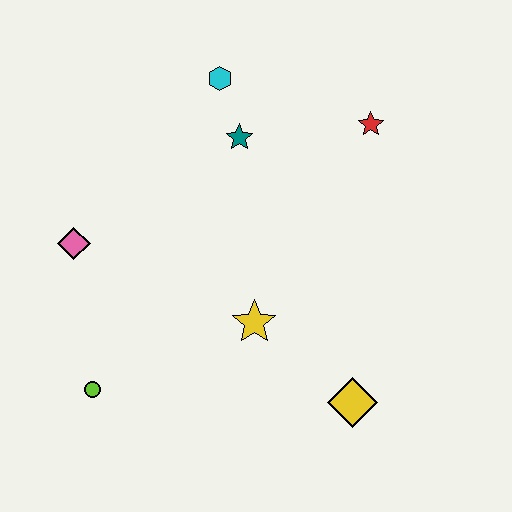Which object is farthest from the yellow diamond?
The cyan hexagon is farthest from the yellow diamond.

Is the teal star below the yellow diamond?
No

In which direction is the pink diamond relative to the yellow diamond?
The pink diamond is to the left of the yellow diamond.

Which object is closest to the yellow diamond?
The yellow star is closest to the yellow diamond.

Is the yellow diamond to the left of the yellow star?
No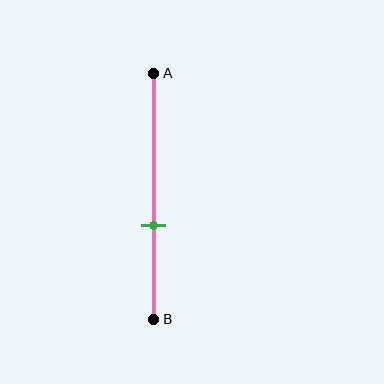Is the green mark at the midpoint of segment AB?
No, the mark is at about 60% from A, not at the 50% midpoint.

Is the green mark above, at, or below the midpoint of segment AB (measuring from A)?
The green mark is below the midpoint of segment AB.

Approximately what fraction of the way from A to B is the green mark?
The green mark is approximately 60% of the way from A to B.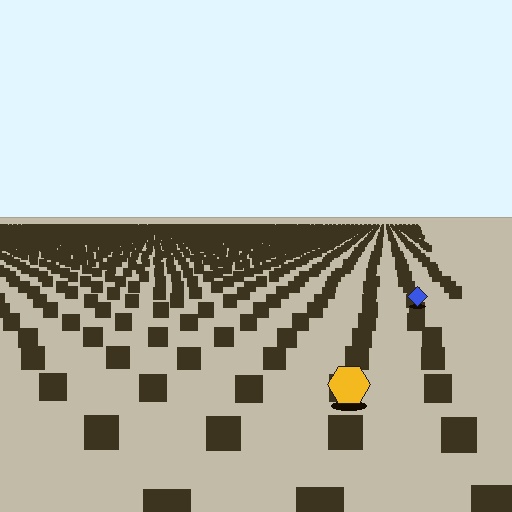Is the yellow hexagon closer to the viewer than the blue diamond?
Yes. The yellow hexagon is closer — you can tell from the texture gradient: the ground texture is coarser near it.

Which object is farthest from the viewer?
The blue diamond is farthest from the viewer. It appears smaller and the ground texture around it is denser.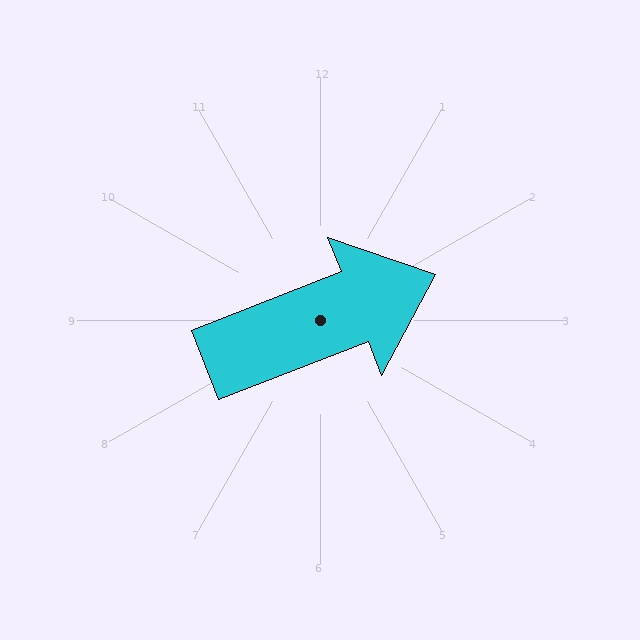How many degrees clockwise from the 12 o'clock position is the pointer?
Approximately 69 degrees.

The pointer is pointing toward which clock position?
Roughly 2 o'clock.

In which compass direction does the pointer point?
East.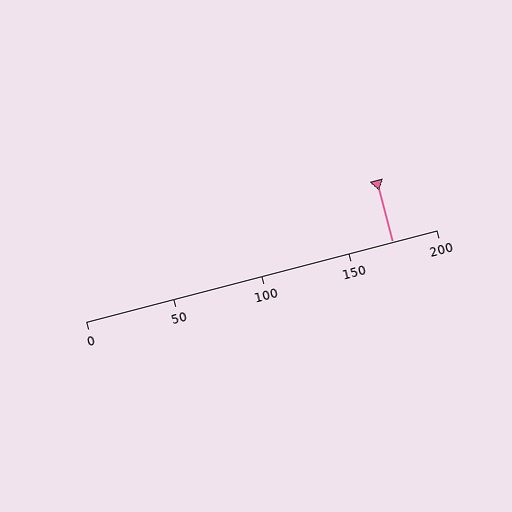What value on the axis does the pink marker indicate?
The marker indicates approximately 175.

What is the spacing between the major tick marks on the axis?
The major ticks are spaced 50 apart.